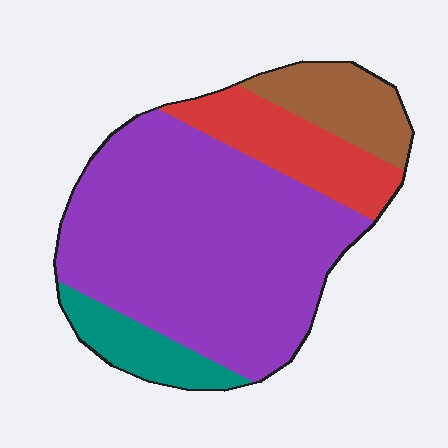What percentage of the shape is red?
Red takes up about one sixth (1/6) of the shape.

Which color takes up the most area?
Purple, at roughly 65%.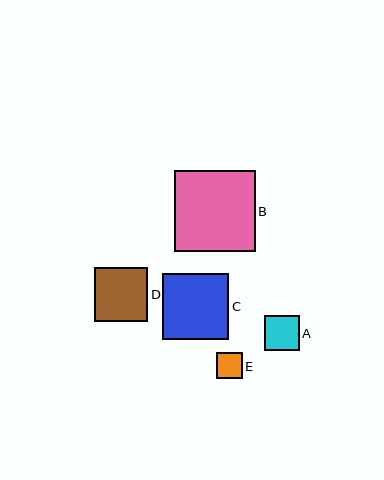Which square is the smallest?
Square E is the smallest with a size of approximately 26 pixels.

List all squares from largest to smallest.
From largest to smallest: B, C, D, A, E.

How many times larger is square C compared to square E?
Square C is approximately 2.5 times the size of square E.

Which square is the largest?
Square B is the largest with a size of approximately 81 pixels.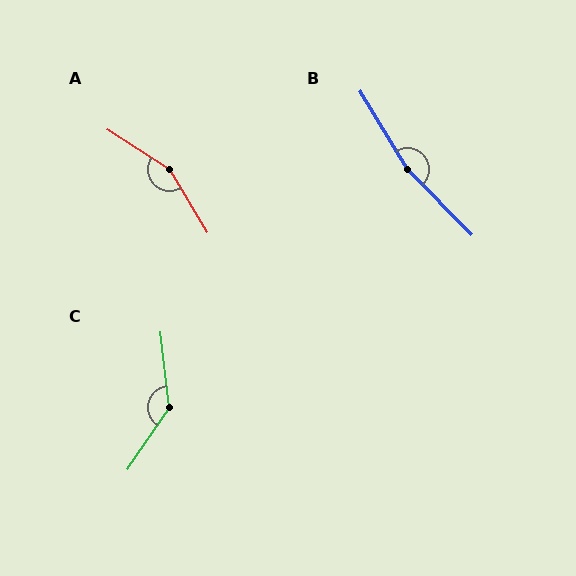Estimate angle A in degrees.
Approximately 154 degrees.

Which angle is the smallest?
C, at approximately 139 degrees.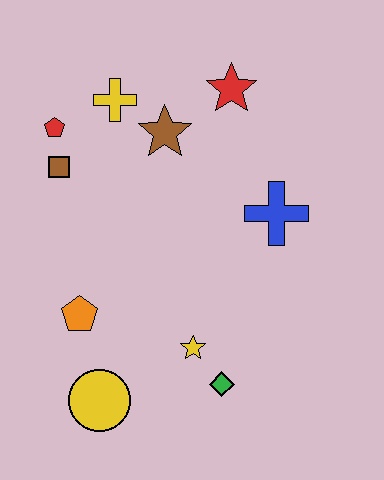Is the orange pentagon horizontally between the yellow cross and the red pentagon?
Yes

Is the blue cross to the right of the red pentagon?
Yes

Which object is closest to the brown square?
The red pentagon is closest to the brown square.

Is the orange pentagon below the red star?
Yes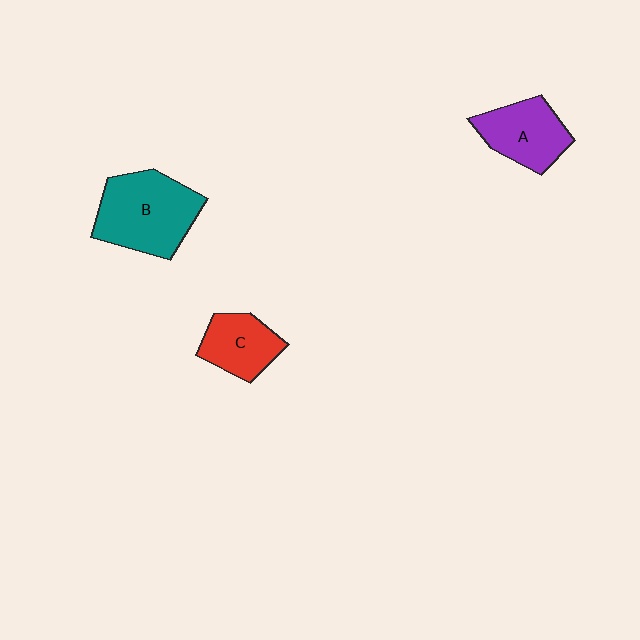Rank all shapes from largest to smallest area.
From largest to smallest: B (teal), A (purple), C (red).